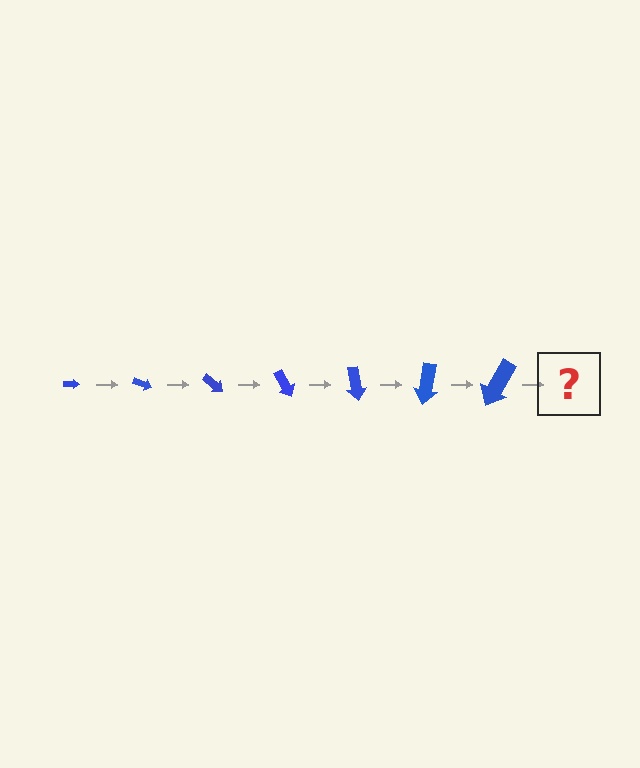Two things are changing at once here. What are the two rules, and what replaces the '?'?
The two rules are that the arrow grows larger each step and it rotates 20 degrees each step. The '?' should be an arrow, larger than the previous one and rotated 140 degrees from the start.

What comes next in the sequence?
The next element should be an arrow, larger than the previous one and rotated 140 degrees from the start.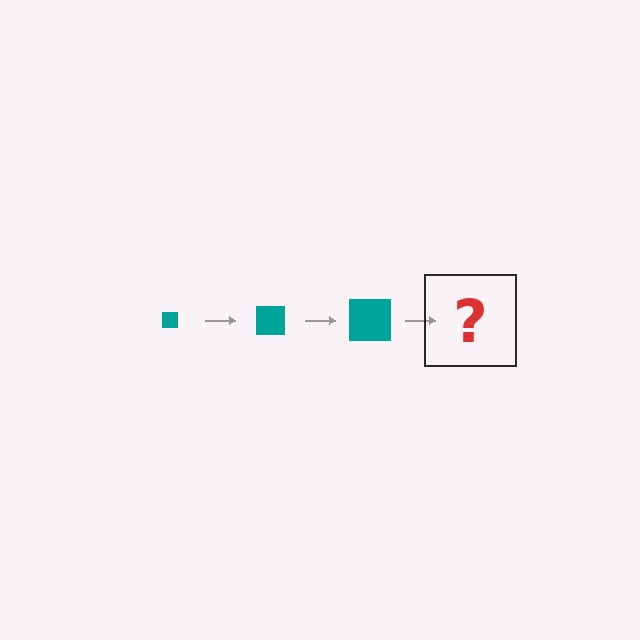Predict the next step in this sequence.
The next step is a teal square, larger than the previous one.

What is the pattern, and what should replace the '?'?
The pattern is that the square gets progressively larger each step. The '?' should be a teal square, larger than the previous one.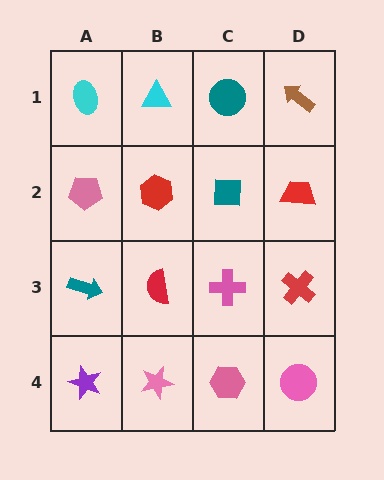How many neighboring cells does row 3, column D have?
3.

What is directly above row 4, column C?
A pink cross.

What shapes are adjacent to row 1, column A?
A pink pentagon (row 2, column A), a cyan triangle (row 1, column B).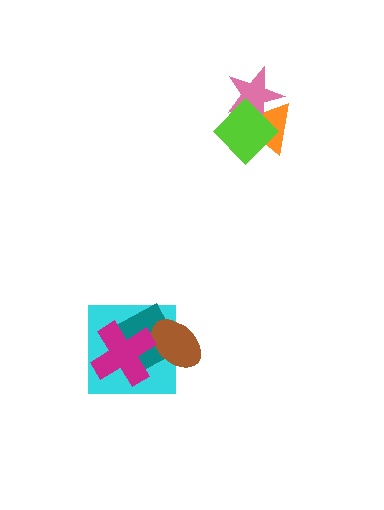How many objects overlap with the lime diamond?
2 objects overlap with the lime diamond.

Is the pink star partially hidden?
Yes, it is partially covered by another shape.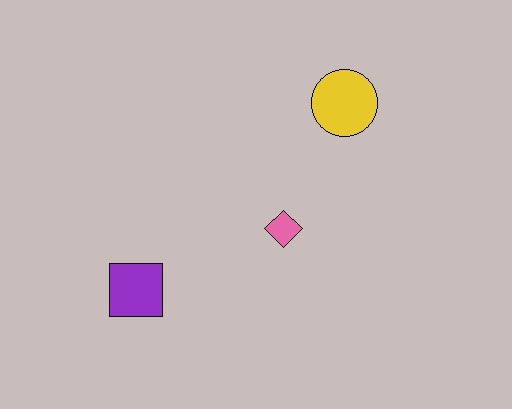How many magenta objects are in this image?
There are no magenta objects.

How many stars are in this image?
There are no stars.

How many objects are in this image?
There are 3 objects.